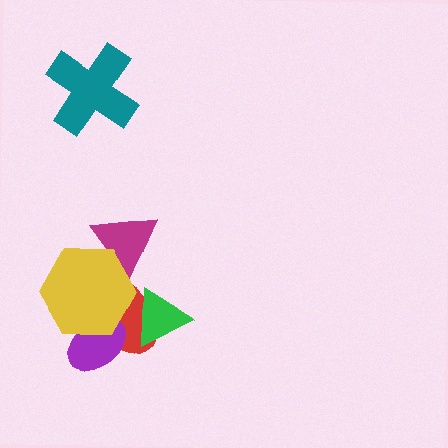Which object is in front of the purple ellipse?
The yellow hexagon is in front of the purple ellipse.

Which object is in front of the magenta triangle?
The yellow hexagon is in front of the magenta triangle.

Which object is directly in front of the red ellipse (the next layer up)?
The magenta triangle is directly in front of the red ellipse.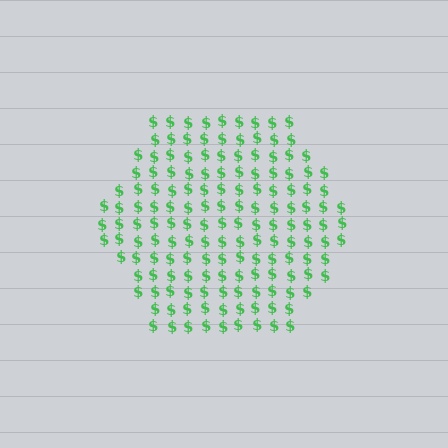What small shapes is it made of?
It is made of small dollar signs.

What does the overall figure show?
The overall figure shows a hexagon.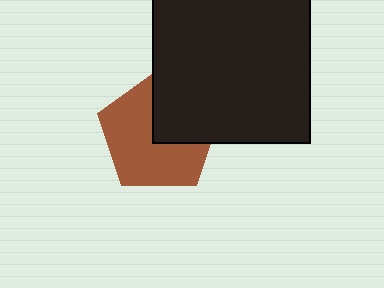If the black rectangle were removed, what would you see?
You would see the complete brown pentagon.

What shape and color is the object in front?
The object in front is a black rectangle.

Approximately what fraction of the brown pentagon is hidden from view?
Roughly 36% of the brown pentagon is hidden behind the black rectangle.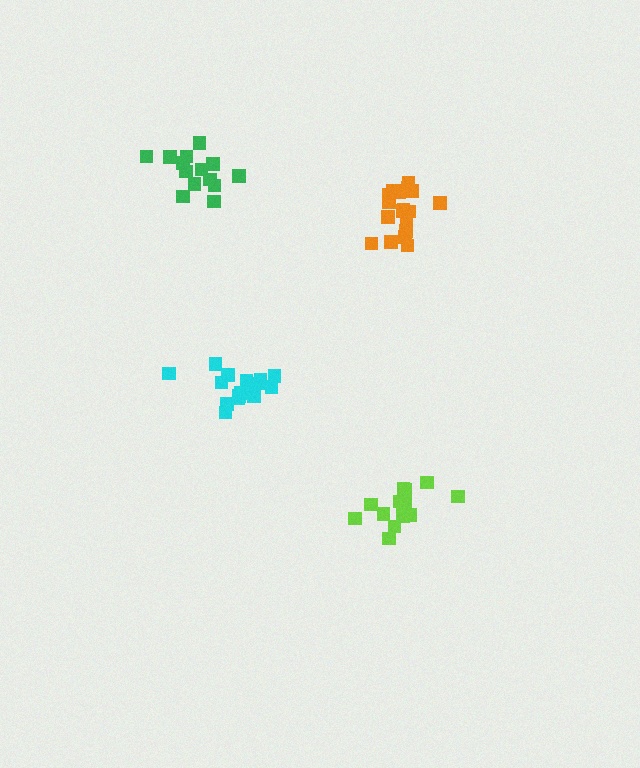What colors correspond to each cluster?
The clusters are colored: orange, green, lime, cyan.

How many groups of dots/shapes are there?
There are 4 groups.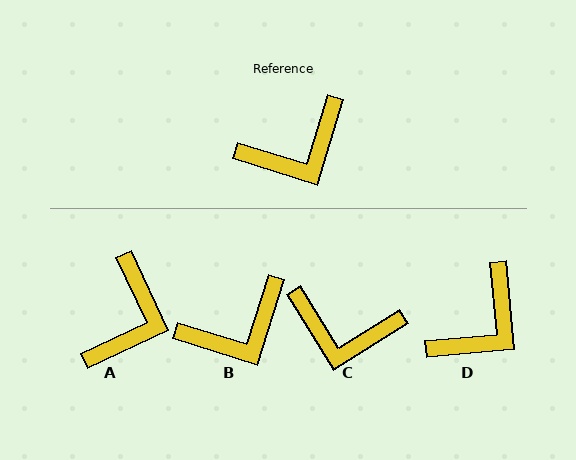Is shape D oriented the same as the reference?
No, it is off by about 23 degrees.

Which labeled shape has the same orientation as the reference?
B.